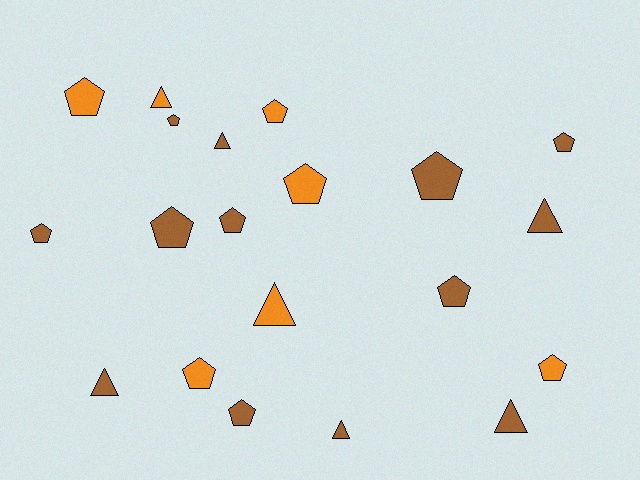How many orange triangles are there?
There are 2 orange triangles.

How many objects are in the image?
There are 20 objects.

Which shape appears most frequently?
Pentagon, with 13 objects.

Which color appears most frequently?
Brown, with 13 objects.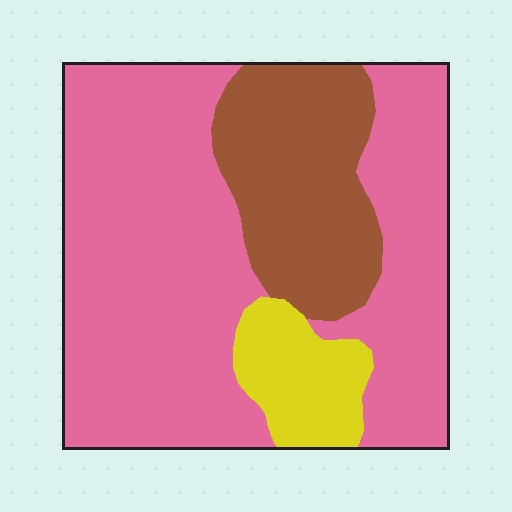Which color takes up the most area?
Pink, at roughly 65%.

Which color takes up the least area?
Yellow, at roughly 10%.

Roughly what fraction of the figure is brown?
Brown covers 23% of the figure.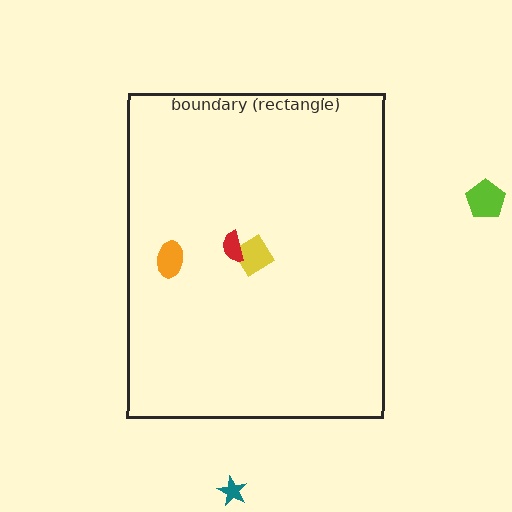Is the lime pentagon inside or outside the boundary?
Outside.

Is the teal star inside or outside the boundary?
Outside.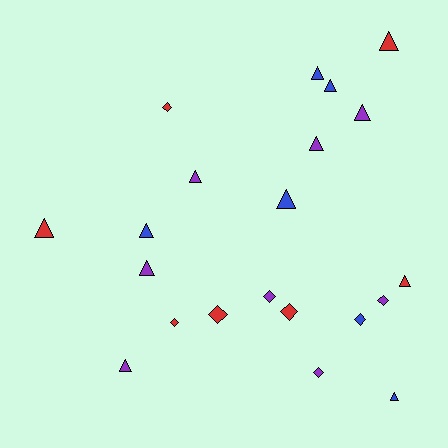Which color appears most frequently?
Purple, with 8 objects.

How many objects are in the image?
There are 21 objects.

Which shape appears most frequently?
Triangle, with 13 objects.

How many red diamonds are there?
There are 4 red diamonds.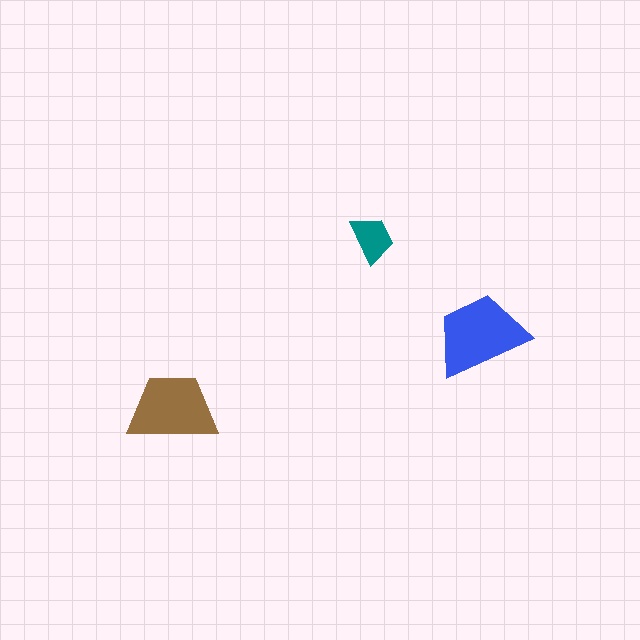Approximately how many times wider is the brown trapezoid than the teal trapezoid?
About 2 times wider.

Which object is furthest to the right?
The blue trapezoid is rightmost.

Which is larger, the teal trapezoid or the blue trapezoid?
The blue one.